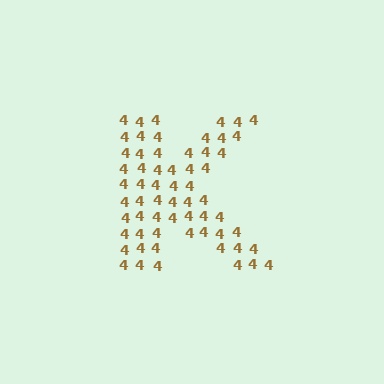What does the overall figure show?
The overall figure shows the letter K.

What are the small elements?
The small elements are digit 4's.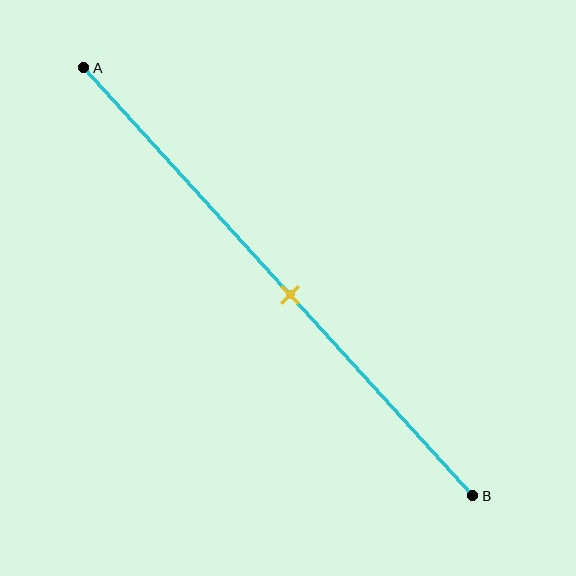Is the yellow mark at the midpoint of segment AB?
No, the mark is at about 55% from A, not at the 50% midpoint.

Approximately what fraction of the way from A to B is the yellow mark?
The yellow mark is approximately 55% of the way from A to B.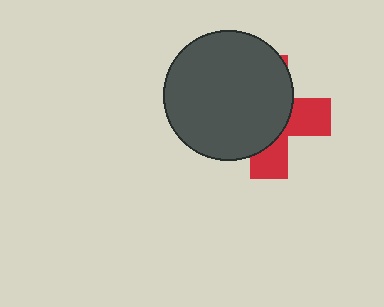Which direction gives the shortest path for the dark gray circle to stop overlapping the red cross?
Moving left gives the shortest separation.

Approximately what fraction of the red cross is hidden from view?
Roughly 64% of the red cross is hidden behind the dark gray circle.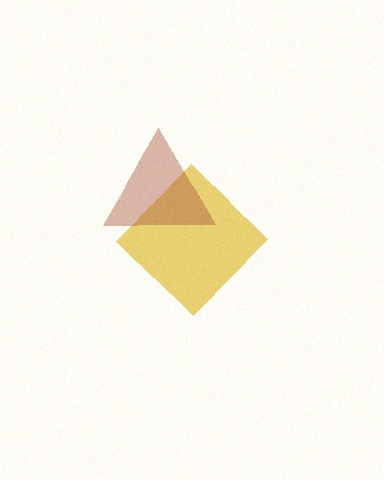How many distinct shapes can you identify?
There are 2 distinct shapes: a yellow diamond, a brown triangle.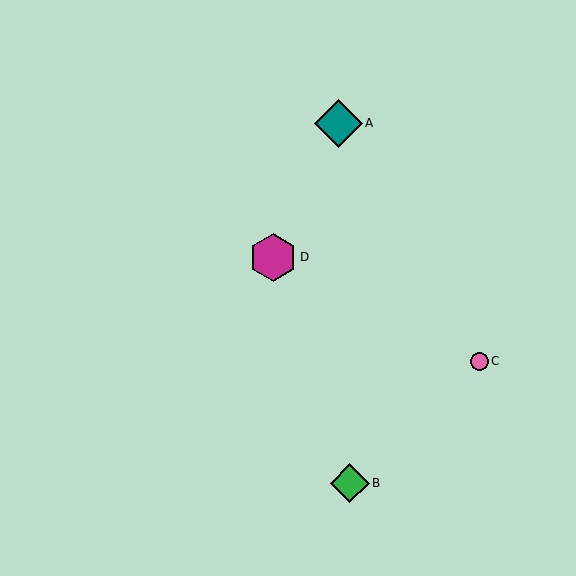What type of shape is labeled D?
Shape D is a magenta hexagon.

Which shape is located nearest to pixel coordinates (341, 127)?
The teal diamond (labeled A) at (338, 123) is nearest to that location.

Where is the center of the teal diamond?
The center of the teal diamond is at (338, 123).